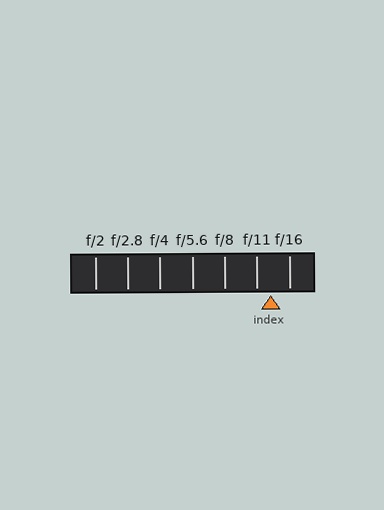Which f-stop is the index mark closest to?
The index mark is closest to f/11.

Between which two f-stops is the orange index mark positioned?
The index mark is between f/11 and f/16.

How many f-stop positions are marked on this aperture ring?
There are 7 f-stop positions marked.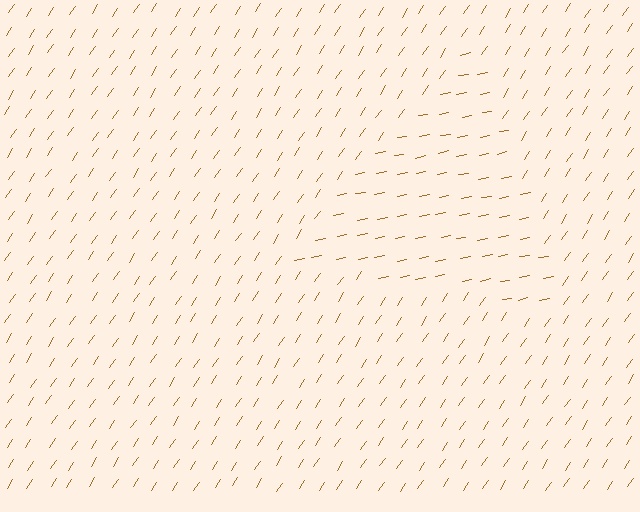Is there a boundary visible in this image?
Yes, there is a texture boundary formed by a change in line orientation.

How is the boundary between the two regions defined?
The boundary is defined purely by a change in line orientation (approximately 45 degrees difference). All lines are the same color and thickness.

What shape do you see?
I see a triangle.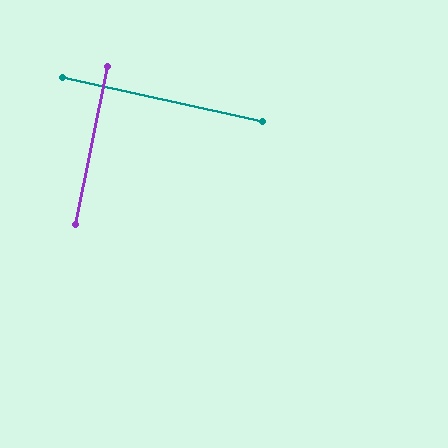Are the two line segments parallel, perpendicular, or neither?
Perpendicular — they meet at approximately 89°.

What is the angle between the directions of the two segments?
Approximately 89 degrees.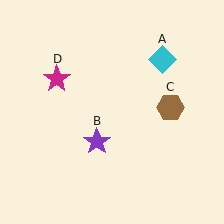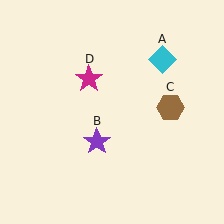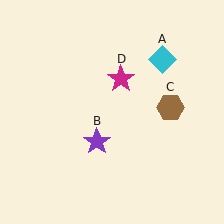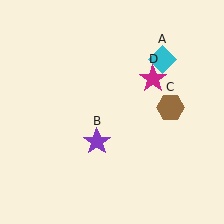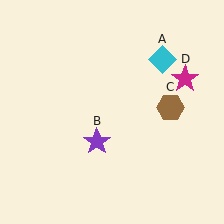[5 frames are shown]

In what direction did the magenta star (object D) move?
The magenta star (object D) moved right.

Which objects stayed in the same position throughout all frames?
Cyan diamond (object A) and purple star (object B) and brown hexagon (object C) remained stationary.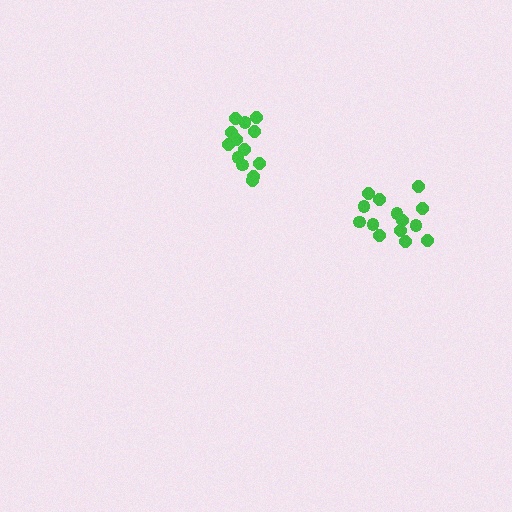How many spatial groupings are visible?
There are 2 spatial groupings.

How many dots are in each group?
Group 1: 14 dots, Group 2: 13 dots (27 total).